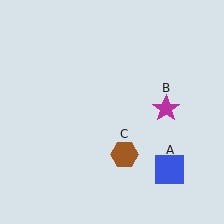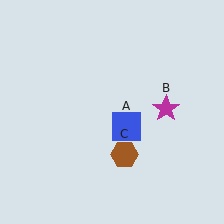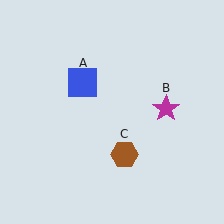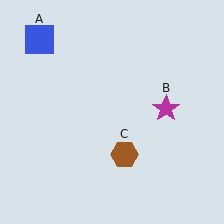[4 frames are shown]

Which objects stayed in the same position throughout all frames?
Magenta star (object B) and brown hexagon (object C) remained stationary.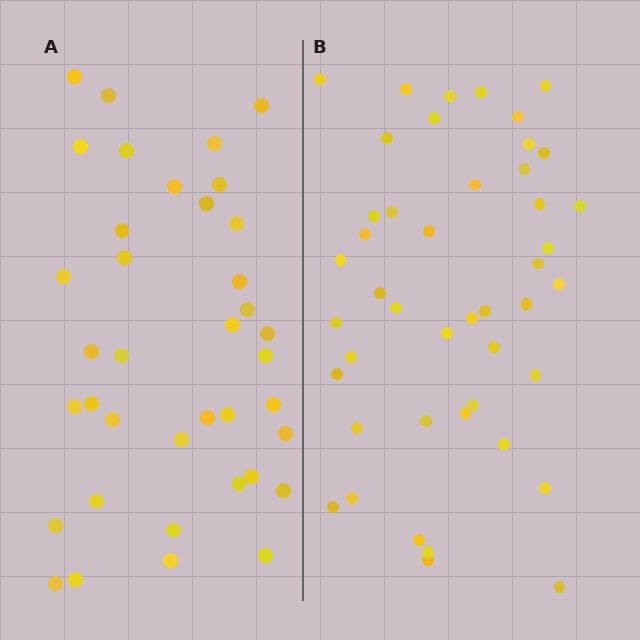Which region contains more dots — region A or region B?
Region B (the right region) has more dots.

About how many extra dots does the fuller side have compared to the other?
Region B has roughly 8 or so more dots than region A.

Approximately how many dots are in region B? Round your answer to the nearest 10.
About 40 dots. (The exact count is 45, which rounds to 40.)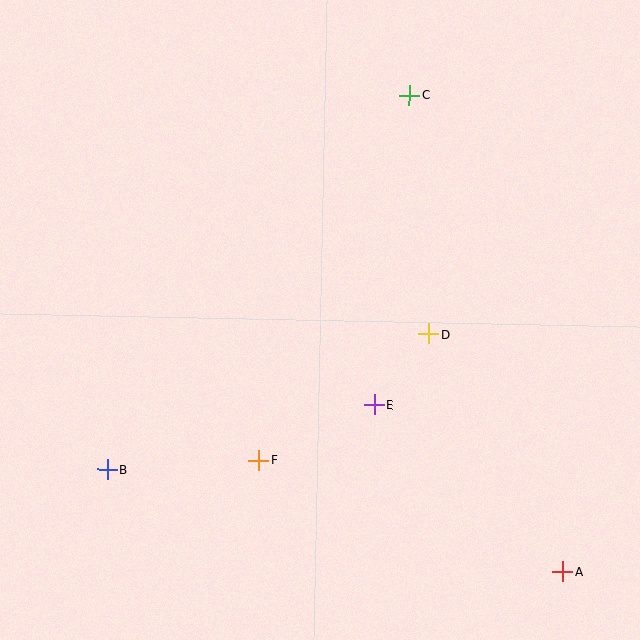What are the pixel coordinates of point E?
Point E is at (375, 405).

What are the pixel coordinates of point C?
Point C is at (410, 95).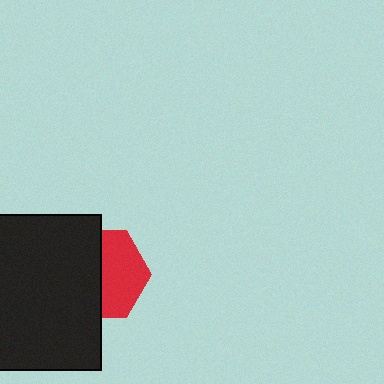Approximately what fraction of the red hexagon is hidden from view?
Roughly 51% of the red hexagon is hidden behind the black rectangle.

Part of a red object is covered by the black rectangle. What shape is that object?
It is a hexagon.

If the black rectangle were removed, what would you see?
You would see the complete red hexagon.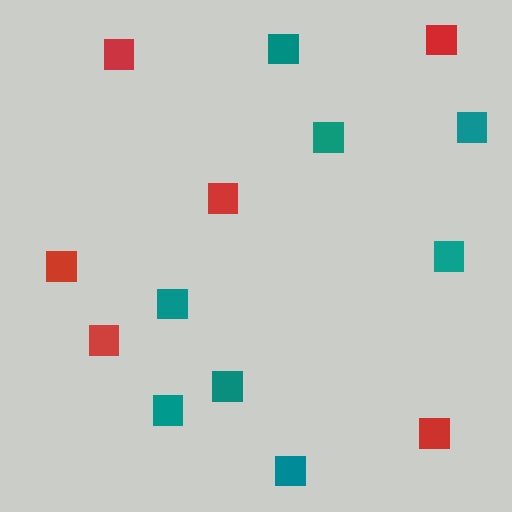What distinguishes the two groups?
There are 2 groups: one group of red squares (6) and one group of teal squares (8).